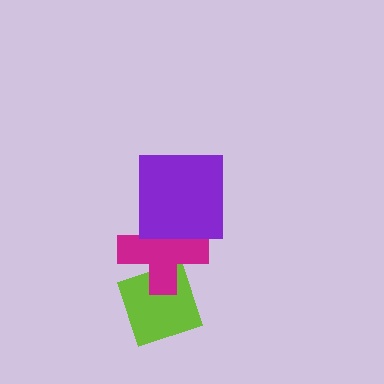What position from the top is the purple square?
The purple square is 1st from the top.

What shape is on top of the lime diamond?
The magenta cross is on top of the lime diamond.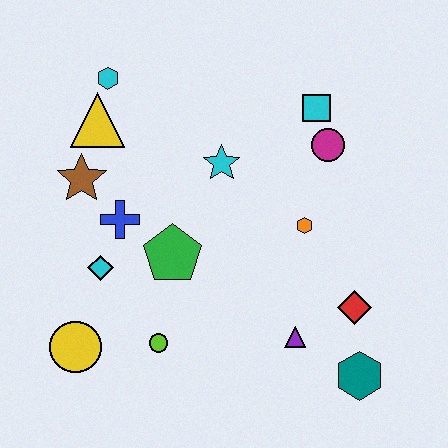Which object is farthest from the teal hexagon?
The cyan hexagon is farthest from the teal hexagon.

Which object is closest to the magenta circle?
The cyan square is closest to the magenta circle.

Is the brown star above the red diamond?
Yes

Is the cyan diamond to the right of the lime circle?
No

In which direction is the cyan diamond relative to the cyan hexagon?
The cyan diamond is below the cyan hexagon.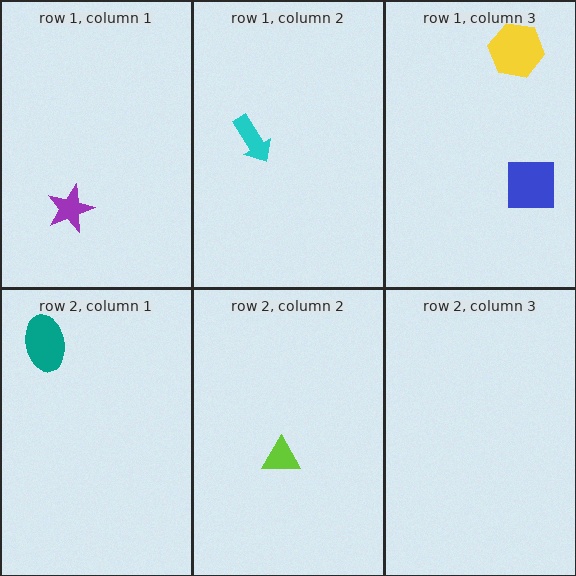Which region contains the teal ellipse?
The row 2, column 1 region.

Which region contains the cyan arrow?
The row 1, column 2 region.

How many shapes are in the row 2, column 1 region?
1.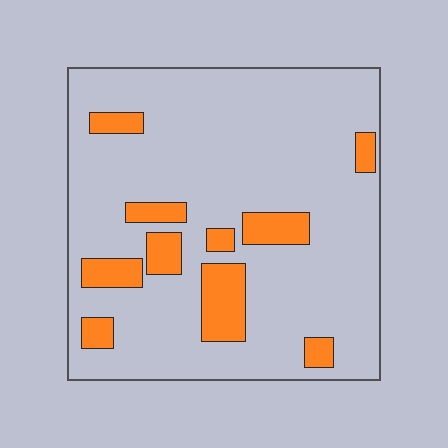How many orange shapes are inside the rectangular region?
10.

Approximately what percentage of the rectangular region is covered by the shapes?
Approximately 15%.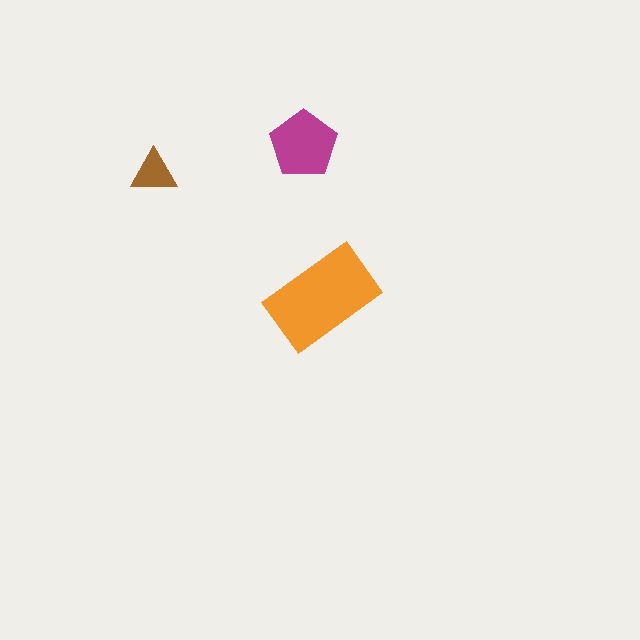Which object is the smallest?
The brown triangle.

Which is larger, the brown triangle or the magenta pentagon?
The magenta pentagon.